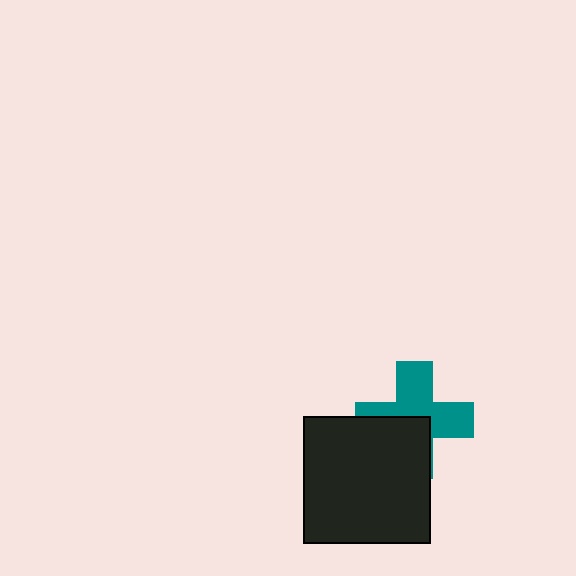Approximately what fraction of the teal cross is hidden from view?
Roughly 43% of the teal cross is hidden behind the black rectangle.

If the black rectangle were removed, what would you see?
You would see the complete teal cross.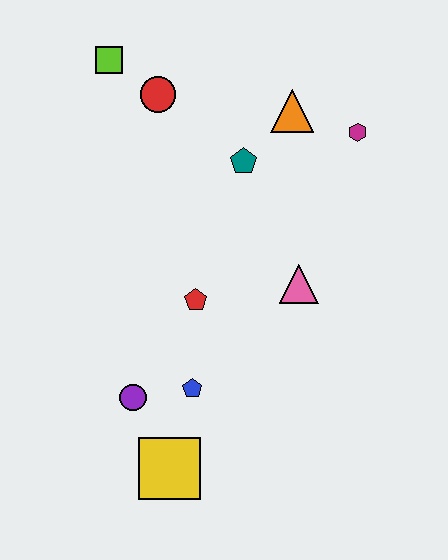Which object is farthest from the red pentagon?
The lime square is farthest from the red pentagon.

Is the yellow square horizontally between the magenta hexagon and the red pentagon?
No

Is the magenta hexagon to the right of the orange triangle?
Yes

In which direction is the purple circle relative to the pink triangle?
The purple circle is to the left of the pink triangle.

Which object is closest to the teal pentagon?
The orange triangle is closest to the teal pentagon.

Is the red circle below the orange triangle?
No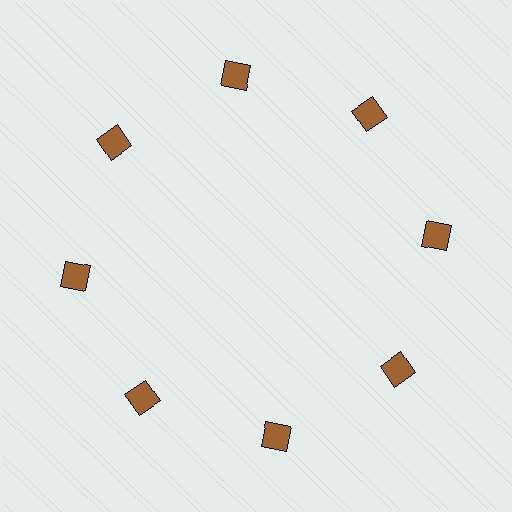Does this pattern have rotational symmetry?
Yes, this pattern has 8-fold rotational symmetry. It looks the same after rotating 45 degrees around the center.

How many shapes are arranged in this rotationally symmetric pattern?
There are 8 shapes, arranged in 8 groups of 1.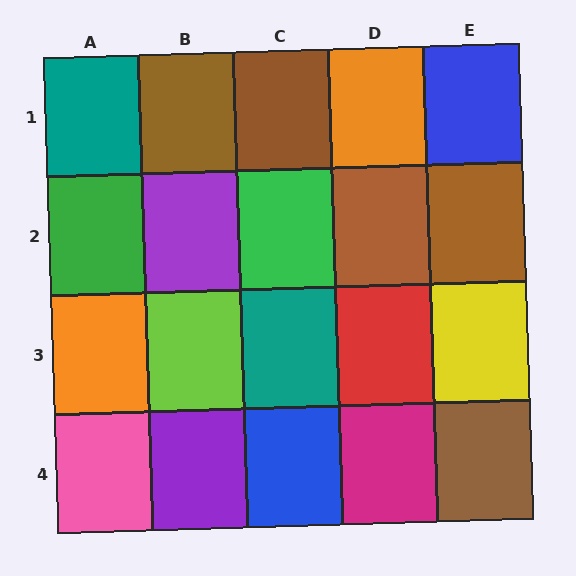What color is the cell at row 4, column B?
Purple.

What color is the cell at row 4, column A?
Pink.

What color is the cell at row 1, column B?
Brown.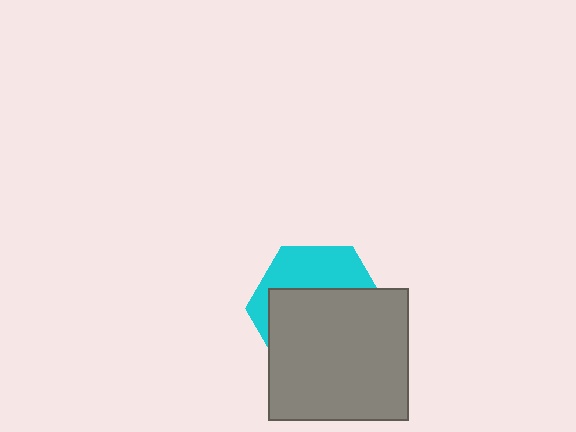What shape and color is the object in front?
The object in front is a gray rectangle.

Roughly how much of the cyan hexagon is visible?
A small part of it is visible (roughly 35%).